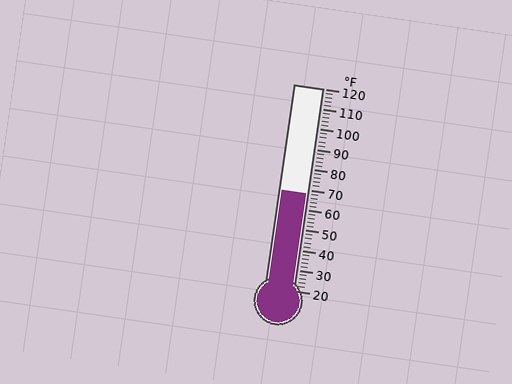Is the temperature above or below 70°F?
The temperature is below 70°F.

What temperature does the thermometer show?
The thermometer shows approximately 68°F.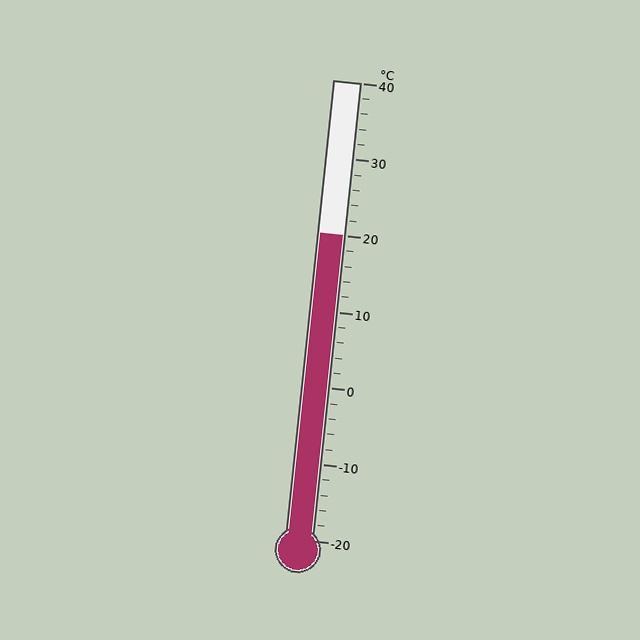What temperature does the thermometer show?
The thermometer shows approximately 20°C.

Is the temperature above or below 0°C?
The temperature is above 0°C.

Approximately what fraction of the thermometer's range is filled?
The thermometer is filled to approximately 65% of its range.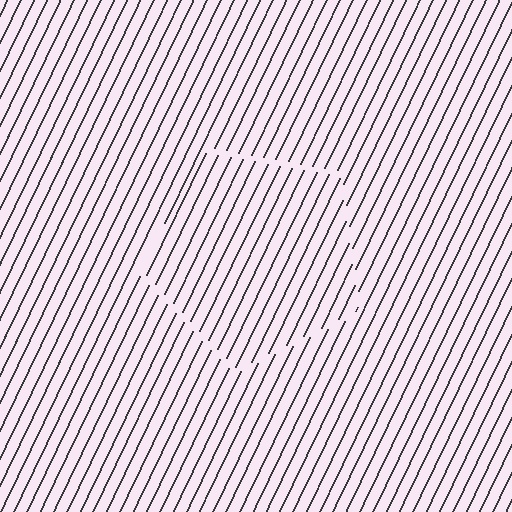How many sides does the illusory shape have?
5 sides — the line-ends trace a pentagon.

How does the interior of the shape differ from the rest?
The interior of the shape contains the same grating, shifted by half a period — the contour is defined by the phase discontinuity where line-ends from the inner and outer gratings abut.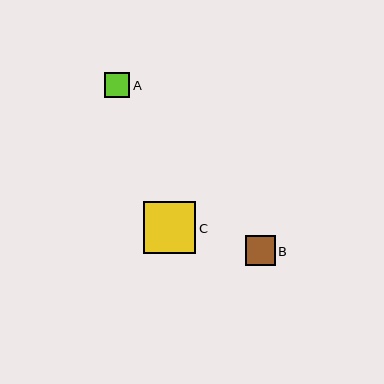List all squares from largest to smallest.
From largest to smallest: C, B, A.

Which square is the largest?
Square C is the largest with a size of approximately 53 pixels.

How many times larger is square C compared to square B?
Square C is approximately 1.8 times the size of square B.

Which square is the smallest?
Square A is the smallest with a size of approximately 25 pixels.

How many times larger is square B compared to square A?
Square B is approximately 1.2 times the size of square A.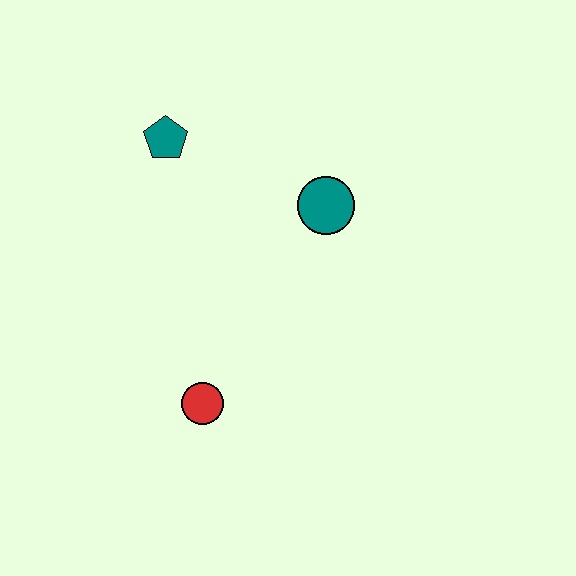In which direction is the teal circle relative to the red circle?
The teal circle is above the red circle.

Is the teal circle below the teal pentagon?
Yes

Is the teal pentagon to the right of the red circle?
No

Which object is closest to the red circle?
The teal circle is closest to the red circle.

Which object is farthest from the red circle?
The teal pentagon is farthest from the red circle.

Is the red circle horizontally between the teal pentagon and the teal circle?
Yes